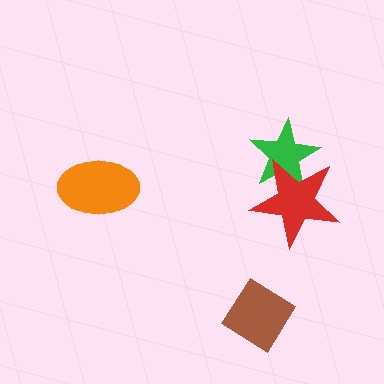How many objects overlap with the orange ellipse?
0 objects overlap with the orange ellipse.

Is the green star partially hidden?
Yes, it is partially covered by another shape.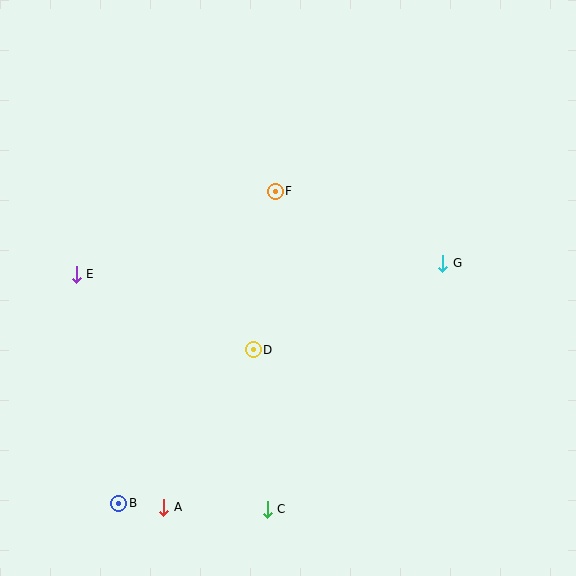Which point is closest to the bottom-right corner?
Point C is closest to the bottom-right corner.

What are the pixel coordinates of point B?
Point B is at (119, 503).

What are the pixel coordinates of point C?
Point C is at (267, 509).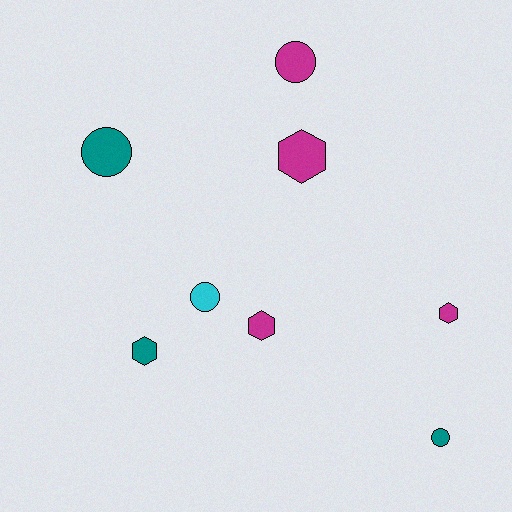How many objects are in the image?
There are 8 objects.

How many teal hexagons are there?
There is 1 teal hexagon.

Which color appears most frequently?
Magenta, with 4 objects.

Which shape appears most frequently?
Hexagon, with 4 objects.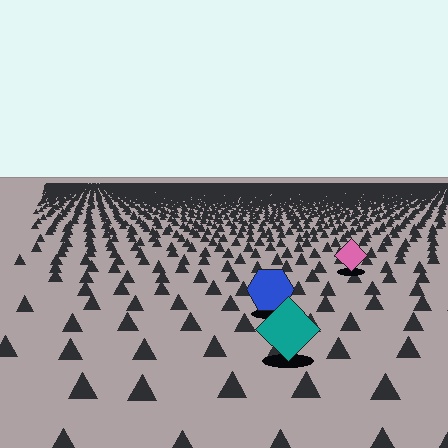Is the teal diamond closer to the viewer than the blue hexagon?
Yes. The teal diamond is closer — you can tell from the texture gradient: the ground texture is coarser near it.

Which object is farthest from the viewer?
The pink diamond is farthest from the viewer. It appears smaller and the ground texture around it is denser.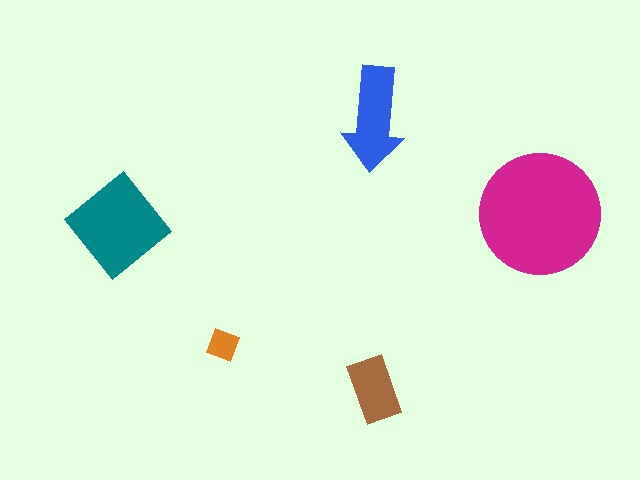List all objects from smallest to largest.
The orange diamond, the brown rectangle, the blue arrow, the teal diamond, the magenta circle.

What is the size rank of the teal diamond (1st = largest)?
2nd.